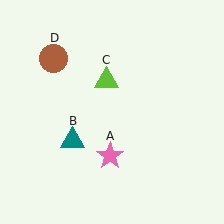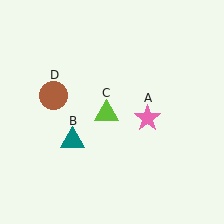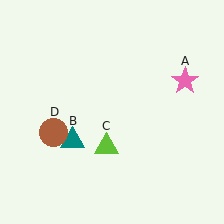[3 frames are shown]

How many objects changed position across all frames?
3 objects changed position: pink star (object A), lime triangle (object C), brown circle (object D).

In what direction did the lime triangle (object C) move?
The lime triangle (object C) moved down.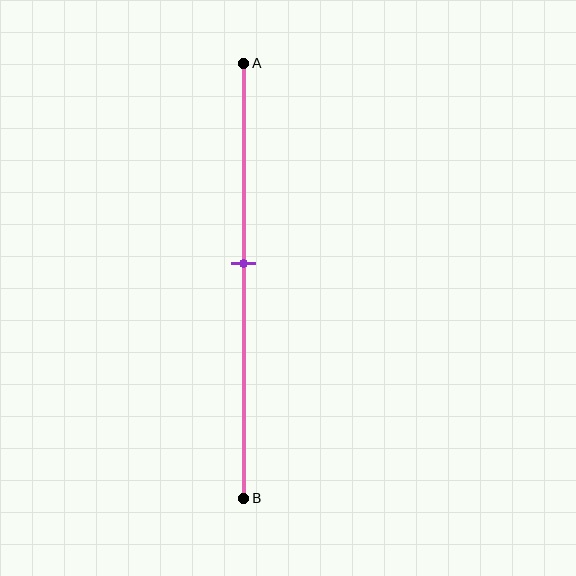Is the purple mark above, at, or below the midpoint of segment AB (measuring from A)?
The purple mark is above the midpoint of segment AB.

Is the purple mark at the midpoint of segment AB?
No, the mark is at about 45% from A, not at the 50% midpoint.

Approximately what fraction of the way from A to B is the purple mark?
The purple mark is approximately 45% of the way from A to B.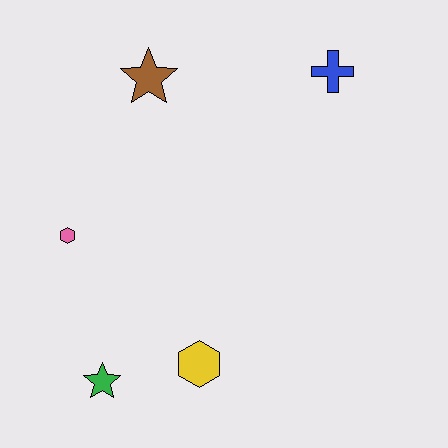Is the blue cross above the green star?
Yes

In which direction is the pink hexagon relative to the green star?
The pink hexagon is above the green star.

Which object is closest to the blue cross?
The brown star is closest to the blue cross.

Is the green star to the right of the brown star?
No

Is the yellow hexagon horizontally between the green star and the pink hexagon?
No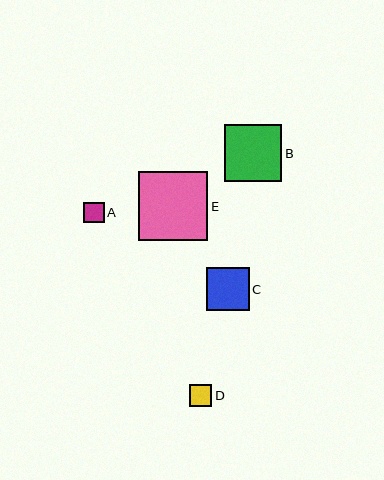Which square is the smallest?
Square A is the smallest with a size of approximately 21 pixels.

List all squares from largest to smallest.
From largest to smallest: E, B, C, D, A.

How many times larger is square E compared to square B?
Square E is approximately 1.2 times the size of square B.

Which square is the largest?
Square E is the largest with a size of approximately 69 pixels.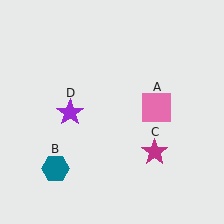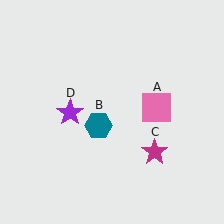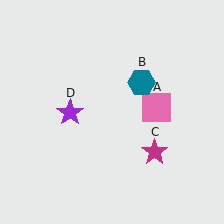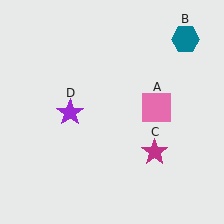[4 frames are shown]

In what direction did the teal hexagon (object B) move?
The teal hexagon (object B) moved up and to the right.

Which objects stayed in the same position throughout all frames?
Pink square (object A) and magenta star (object C) and purple star (object D) remained stationary.